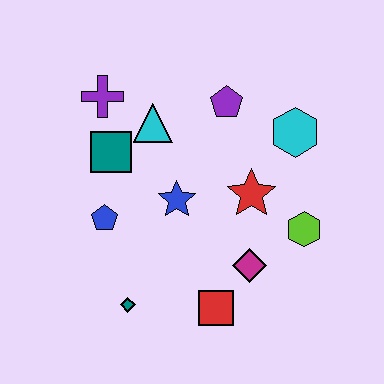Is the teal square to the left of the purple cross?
No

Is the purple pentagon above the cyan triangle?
Yes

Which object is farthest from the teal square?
The lime hexagon is farthest from the teal square.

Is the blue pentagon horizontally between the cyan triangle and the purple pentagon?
No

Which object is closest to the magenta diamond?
The red square is closest to the magenta diamond.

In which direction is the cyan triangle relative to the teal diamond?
The cyan triangle is above the teal diamond.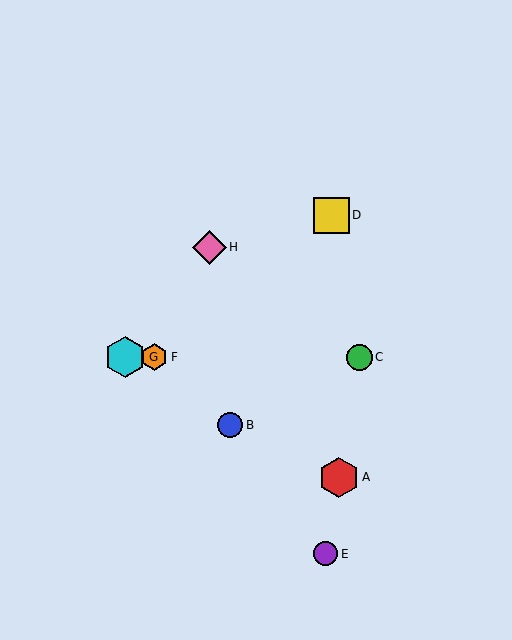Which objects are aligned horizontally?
Objects C, F, G are aligned horizontally.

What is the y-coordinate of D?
Object D is at y≈215.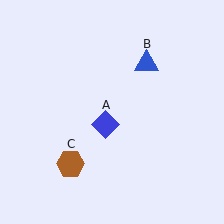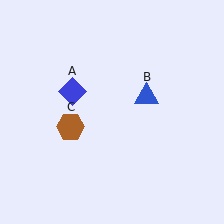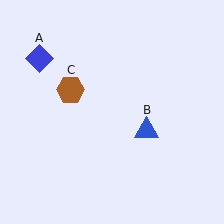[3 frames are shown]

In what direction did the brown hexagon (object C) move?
The brown hexagon (object C) moved up.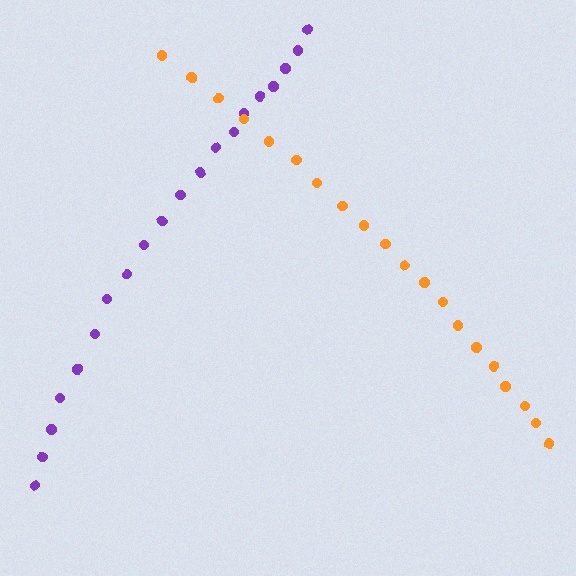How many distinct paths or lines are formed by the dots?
There are 2 distinct paths.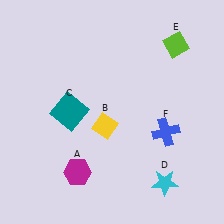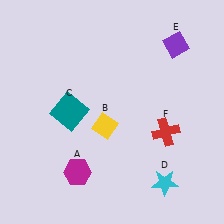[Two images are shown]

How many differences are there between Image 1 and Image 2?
There are 2 differences between the two images.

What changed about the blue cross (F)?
In Image 1, F is blue. In Image 2, it changed to red.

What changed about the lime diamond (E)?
In Image 1, E is lime. In Image 2, it changed to purple.